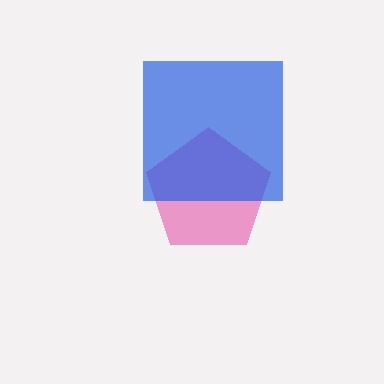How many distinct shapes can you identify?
There are 2 distinct shapes: a pink pentagon, a blue square.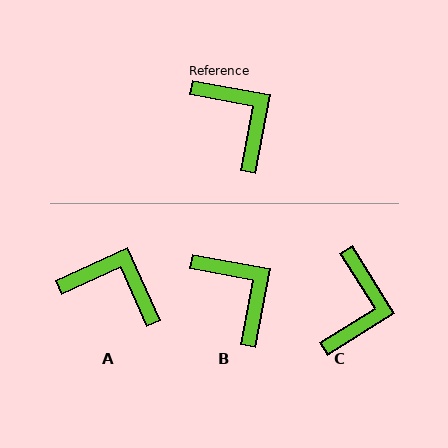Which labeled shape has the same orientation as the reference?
B.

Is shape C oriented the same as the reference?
No, it is off by about 47 degrees.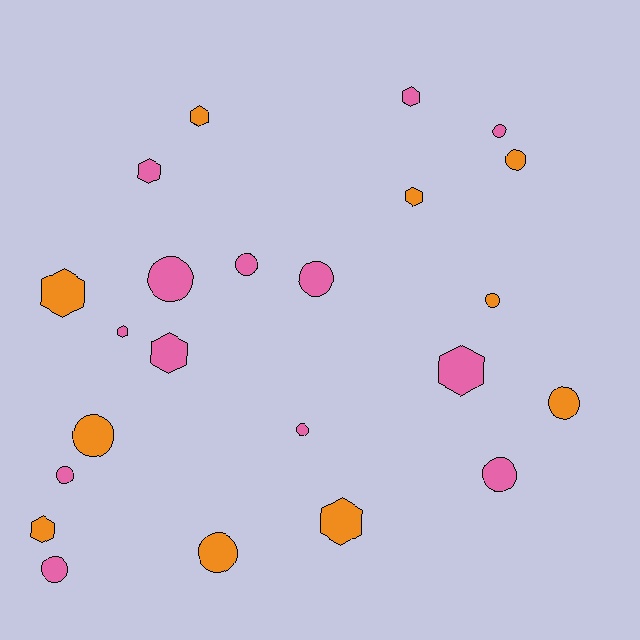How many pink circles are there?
There are 8 pink circles.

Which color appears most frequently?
Pink, with 13 objects.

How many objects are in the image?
There are 23 objects.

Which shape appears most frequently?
Circle, with 13 objects.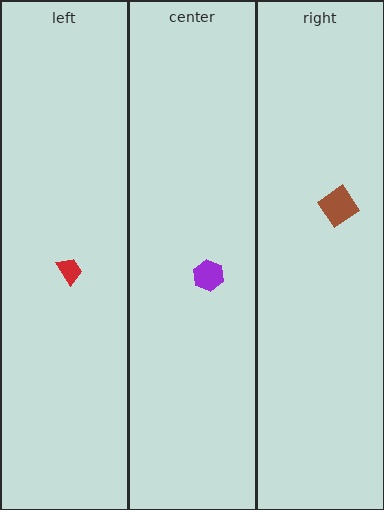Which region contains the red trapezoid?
The left region.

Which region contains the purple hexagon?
The center region.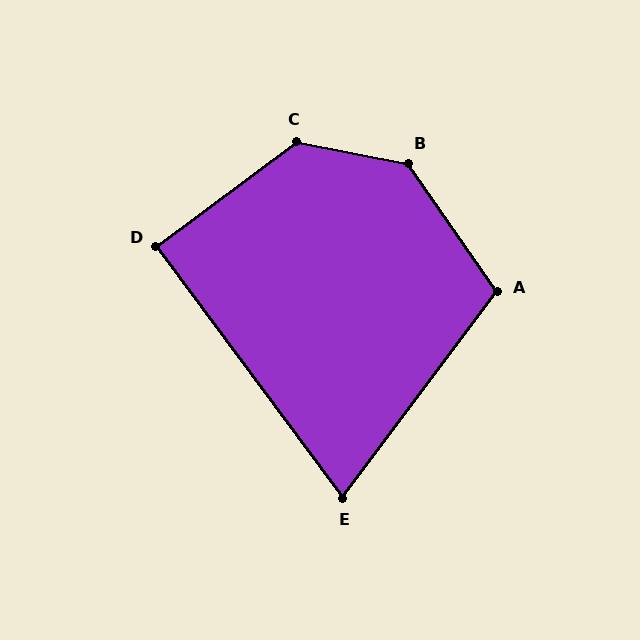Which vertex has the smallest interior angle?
E, at approximately 73 degrees.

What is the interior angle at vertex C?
Approximately 132 degrees (obtuse).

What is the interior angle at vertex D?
Approximately 90 degrees (approximately right).